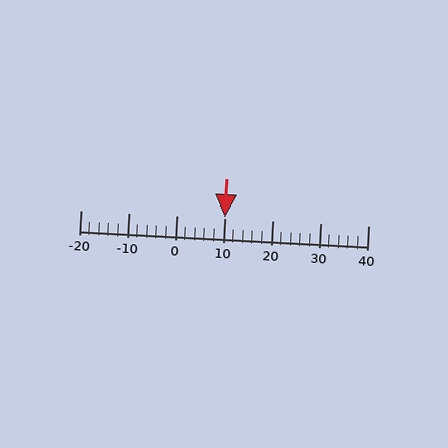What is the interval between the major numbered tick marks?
The major tick marks are spaced 10 units apart.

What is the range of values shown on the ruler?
The ruler shows values from -20 to 40.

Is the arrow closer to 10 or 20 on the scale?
The arrow is closer to 10.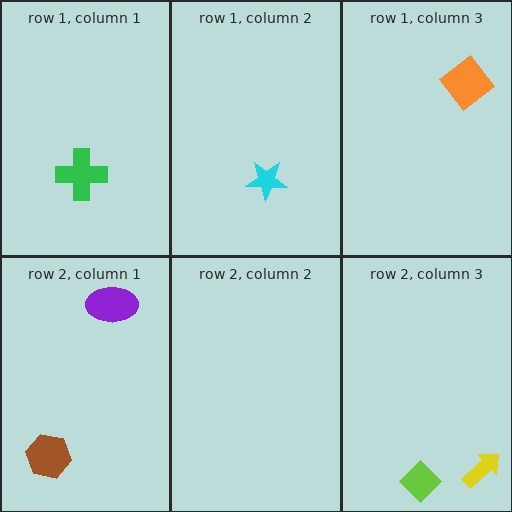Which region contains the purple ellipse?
The row 2, column 1 region.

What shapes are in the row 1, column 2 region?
The cyan star.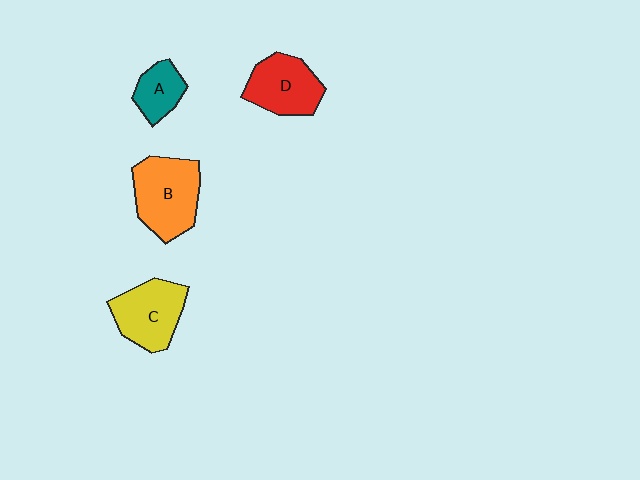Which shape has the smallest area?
Shape A (teal).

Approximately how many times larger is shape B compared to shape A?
Approximately 2.1 times.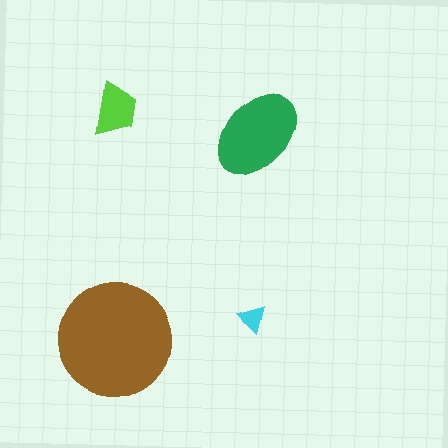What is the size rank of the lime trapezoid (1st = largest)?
3rd.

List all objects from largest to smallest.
The brown circle, the green ellipse, the lime trapezoid, the cyan triangle.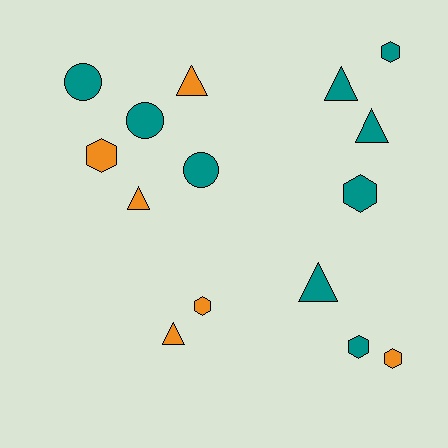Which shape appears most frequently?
Triangle, with 6 objects.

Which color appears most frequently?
Teal, with 9 objects.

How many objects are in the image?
There are 15 objects.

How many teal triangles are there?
There are 3 teal triangles.